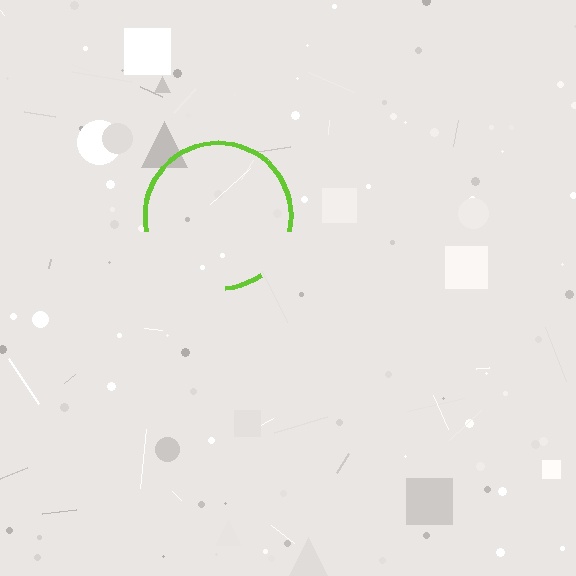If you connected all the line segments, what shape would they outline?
They would outline a circle.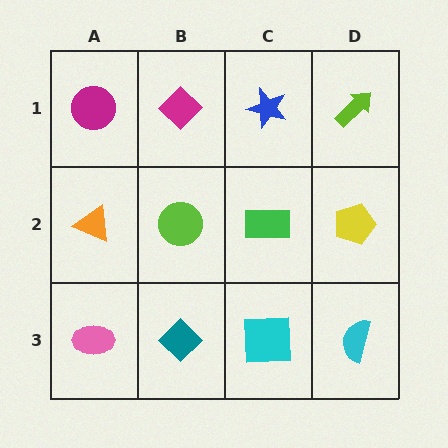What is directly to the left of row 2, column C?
A lime circle.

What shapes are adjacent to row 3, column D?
A yellow pentagon (row 2, column D), a cyan square (row 3, column C).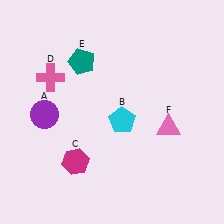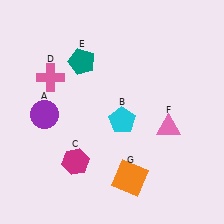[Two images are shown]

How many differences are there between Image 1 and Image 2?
There is 1 difference between the two images.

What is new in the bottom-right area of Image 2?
An orange square (G) was added in the bottom-right area of Image 2.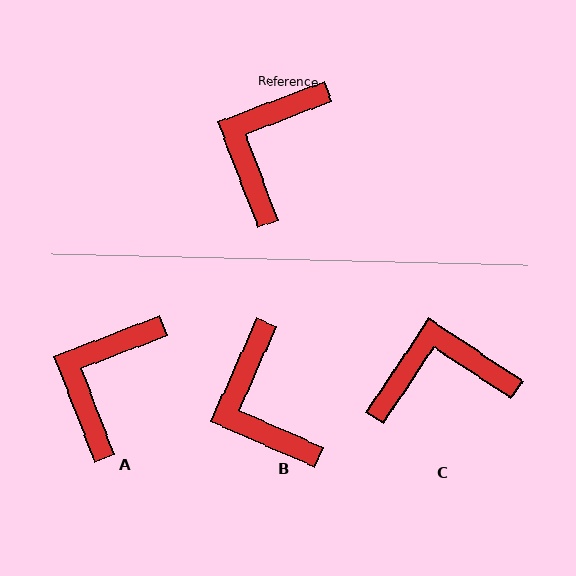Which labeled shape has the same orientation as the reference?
A.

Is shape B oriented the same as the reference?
No, it is off by about 45 degrees.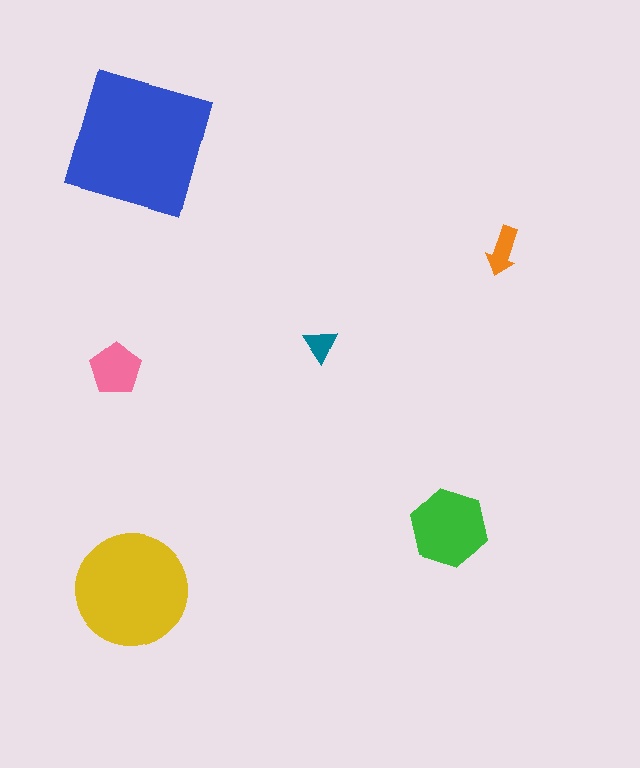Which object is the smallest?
The teal triangle.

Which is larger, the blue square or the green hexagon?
The blue square.